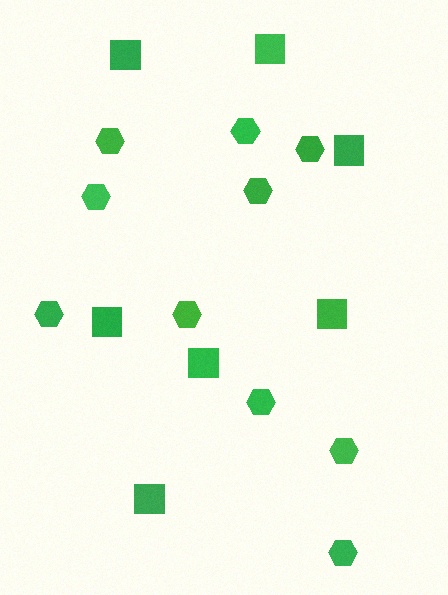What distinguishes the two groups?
There are 2 groups: one group of squares (7) and one group of hexagons (10).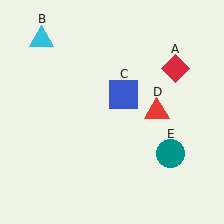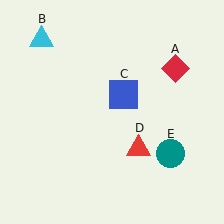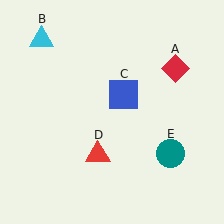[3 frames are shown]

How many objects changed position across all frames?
1 object changed position: red triangle (object D).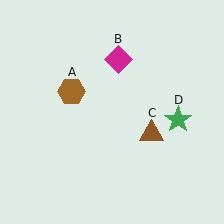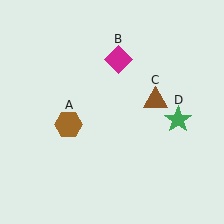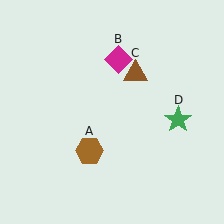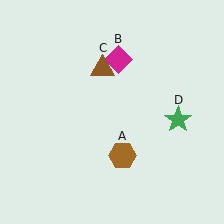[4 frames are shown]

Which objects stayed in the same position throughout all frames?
Magenta diamond (object B) and green star (object D) remained stationary.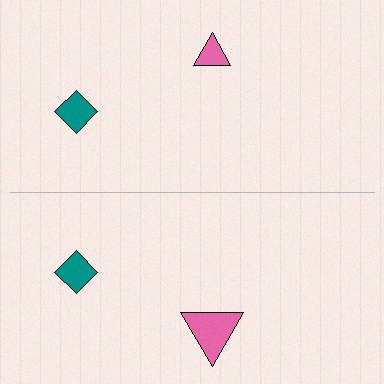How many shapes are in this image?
There are 4 shapes in this image.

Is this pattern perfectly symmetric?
No, the pattern is not perfectly symmetric. The pink triangle on the bottom side has a different size than its mirror counterpart.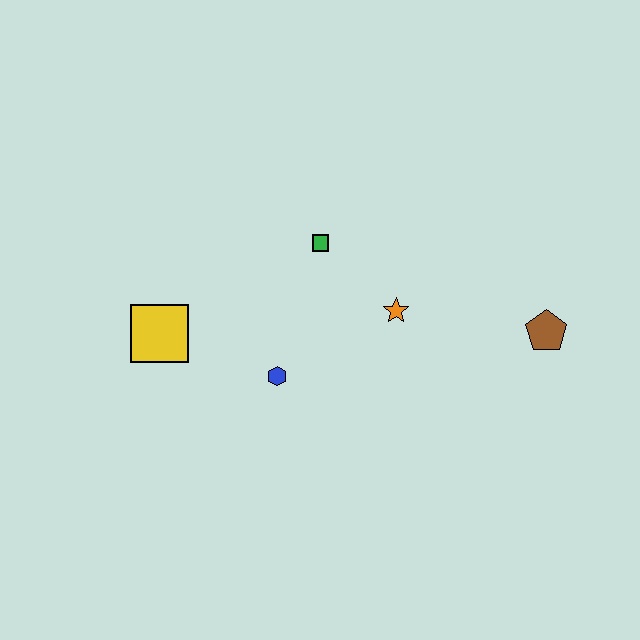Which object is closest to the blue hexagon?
The yellow square is closest to the blue hexagon.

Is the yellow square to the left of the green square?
Yes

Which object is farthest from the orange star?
The yellow square is farthest from the orange star.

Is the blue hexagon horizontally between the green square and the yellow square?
Yes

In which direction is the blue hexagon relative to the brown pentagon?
The blue hexagon is to the left of the brown pentagon.